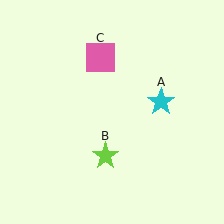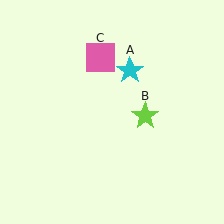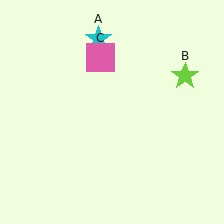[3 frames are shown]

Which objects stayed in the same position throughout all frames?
Pink square (object C) remained stationary.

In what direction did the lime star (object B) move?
The lime star (object B) moved up and to the right.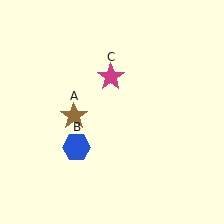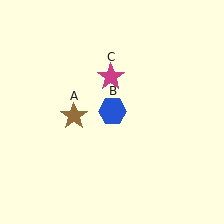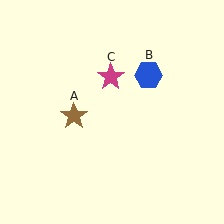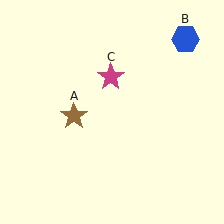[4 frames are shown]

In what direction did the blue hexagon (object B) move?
The blue hexagon (object B) moved up and to the right.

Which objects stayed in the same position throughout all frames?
Brown star (object A) and magenta star (object C) remained stationary.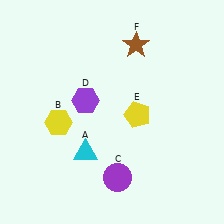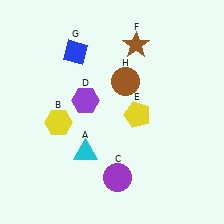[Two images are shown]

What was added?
A blue diamond (G), a brown circle (H) were added in Image 2.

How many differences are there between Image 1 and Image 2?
There are 2 differences between the two images.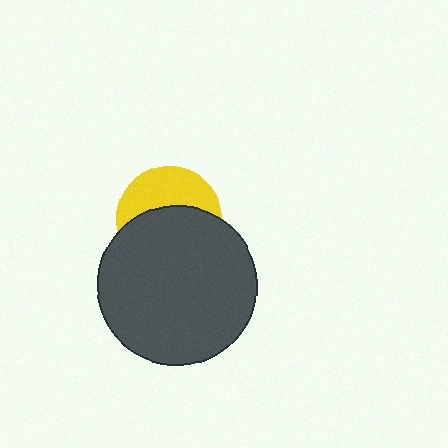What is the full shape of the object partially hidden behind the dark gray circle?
The partially hidden object is a yellow circle.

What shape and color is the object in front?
The object in front is a dark gray circle.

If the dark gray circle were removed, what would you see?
You would see the complete yellow circle.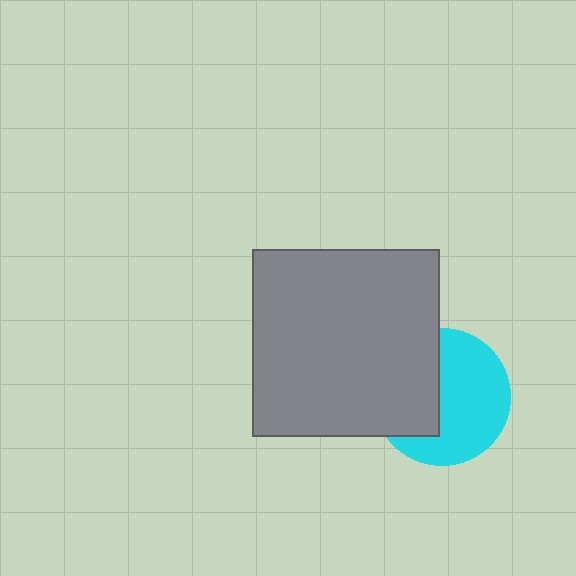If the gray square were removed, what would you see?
You would see the complete cyan circle.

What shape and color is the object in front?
The object in front is a gray square.